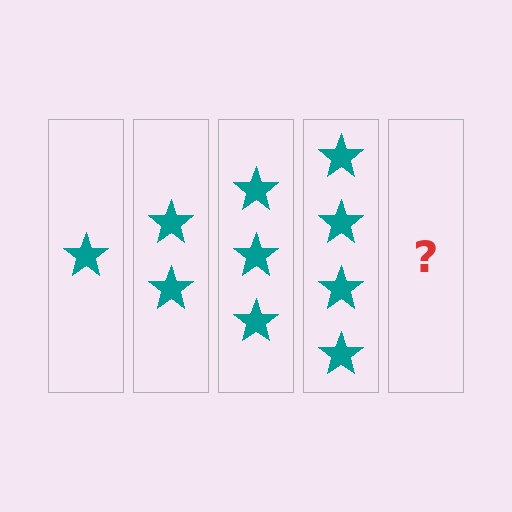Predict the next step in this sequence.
The next step is 5 stars.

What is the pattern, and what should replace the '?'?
The pattern is that each step adds one more star. The '?' should be 5 stars.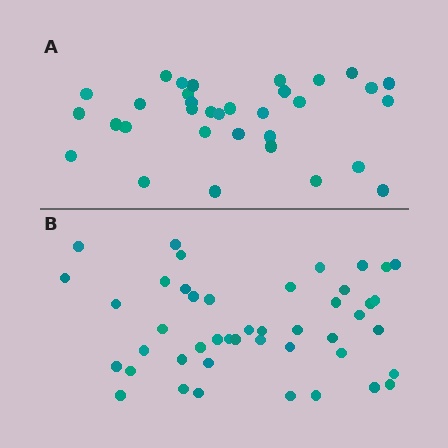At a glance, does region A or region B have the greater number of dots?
Region B (the bottom region) has more dots.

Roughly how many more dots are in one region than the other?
Region B has roughly 12 or so more dots than region A.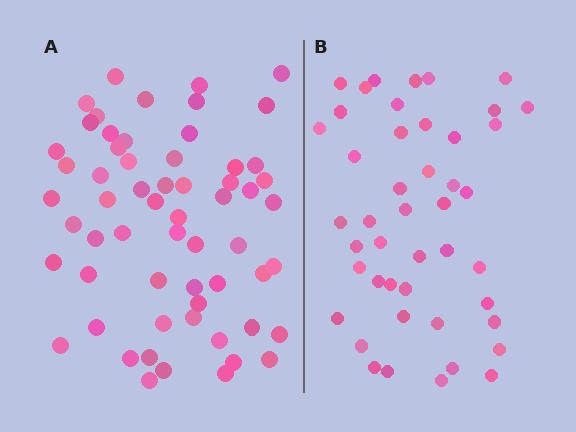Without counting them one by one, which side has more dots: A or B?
Region A (the left region) has more dots.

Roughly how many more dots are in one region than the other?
Region A has approximately 15 more dots than region B.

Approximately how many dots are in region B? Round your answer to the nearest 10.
About 40 dots. (The exact count is 45, which rounds to 40.)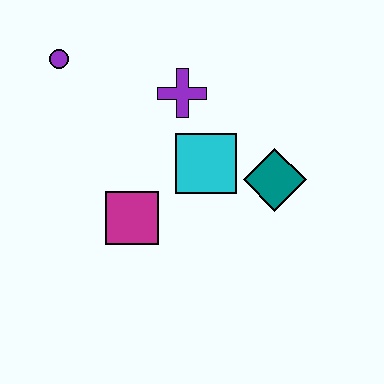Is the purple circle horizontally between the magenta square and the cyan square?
No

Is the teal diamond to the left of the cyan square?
No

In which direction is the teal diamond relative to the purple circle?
The teal diamond is to the right of the purple circle.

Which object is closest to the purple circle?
The purple cross is closest to the purple circle.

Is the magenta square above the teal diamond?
No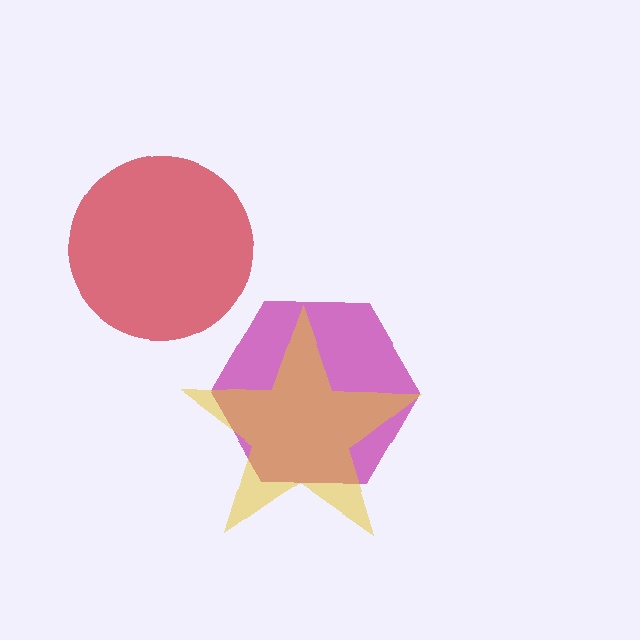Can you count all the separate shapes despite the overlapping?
Yes, there are 3 separate shapes.